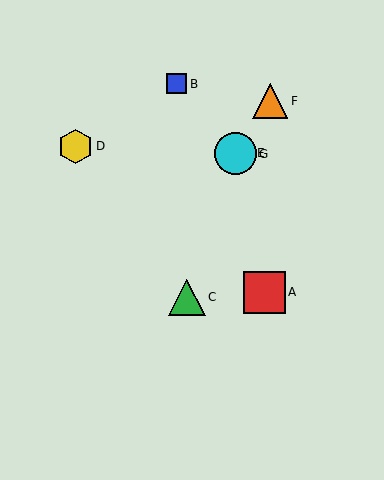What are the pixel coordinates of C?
Object C is at (187, 297).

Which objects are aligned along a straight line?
Objects E, F, G are aligned along a straight line.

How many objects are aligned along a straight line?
3 objects (E, F, G) are aligned along a straight line.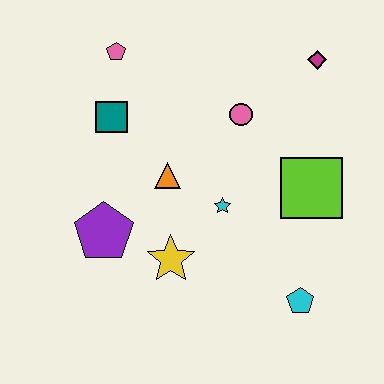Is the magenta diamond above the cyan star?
Yes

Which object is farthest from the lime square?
The pink pentagon is farthest from the lime square.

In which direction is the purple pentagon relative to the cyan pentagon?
The purple pentagon is to the left of the cyan pentagon.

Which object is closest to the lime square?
The cyan star is closest to the lime square.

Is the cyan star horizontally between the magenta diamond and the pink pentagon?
Yes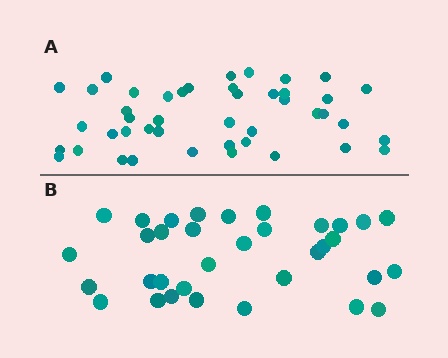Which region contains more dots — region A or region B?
Region A (the top region) has more dots.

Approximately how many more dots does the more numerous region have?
Region A has roughly 10 or so more dots than region B.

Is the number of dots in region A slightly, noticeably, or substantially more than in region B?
Region A has noticeably more, but not dramatically so. The ratio is roughly 1.3 to 1.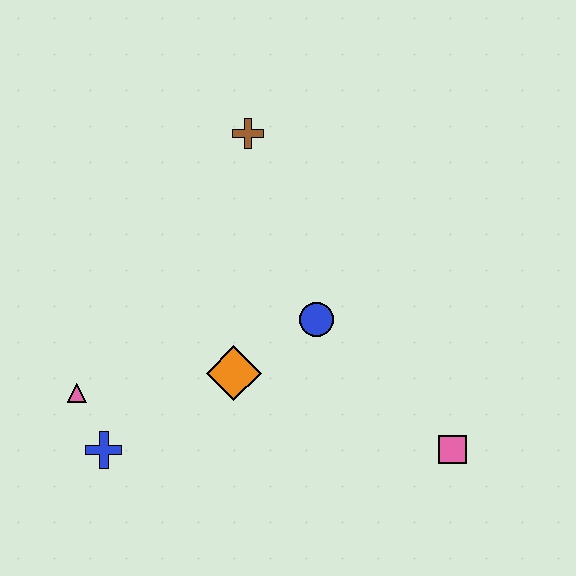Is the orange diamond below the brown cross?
Yes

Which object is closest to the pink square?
The blue circle is closest to the pink square.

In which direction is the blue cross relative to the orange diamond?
The blue cross is to the left of the orange diamond.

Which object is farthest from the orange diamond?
The brown cross is farthest from the orange diamond.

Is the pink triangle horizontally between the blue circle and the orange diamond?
No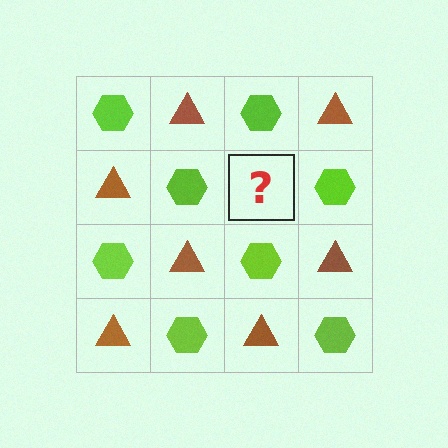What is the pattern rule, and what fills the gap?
The rule is that it alternates lime hexagon and brown triangle in a checkerboard pattern. The gap should be filled with a brown triangle.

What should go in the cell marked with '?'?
The missing cell should contain a brown triangle.